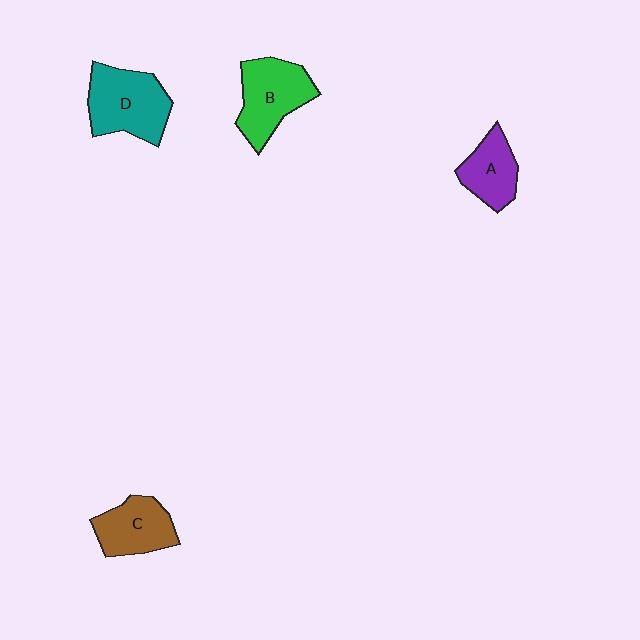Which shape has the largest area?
Shape D (teal).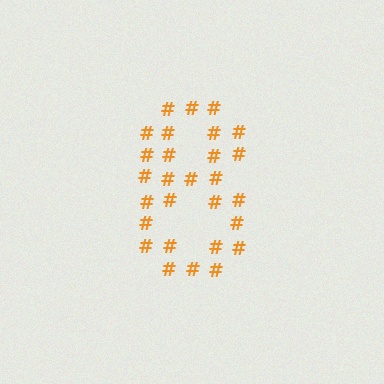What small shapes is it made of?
It is made of small hash symbols.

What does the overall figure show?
The overall figure shows the digit 8.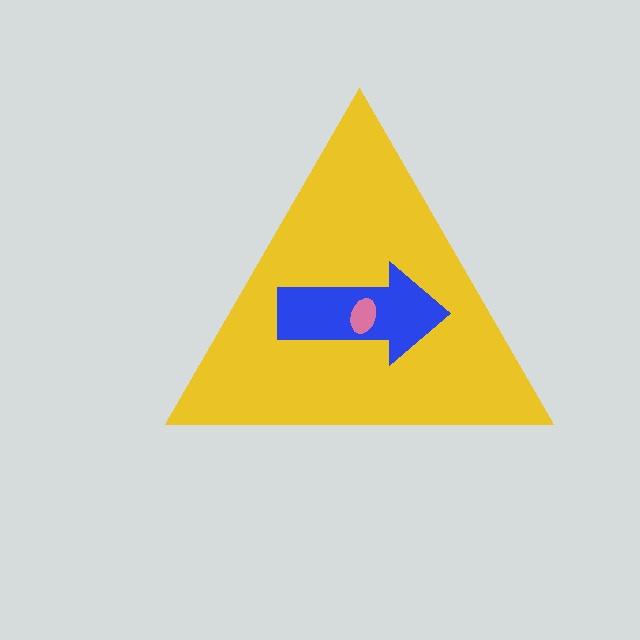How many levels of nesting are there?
3.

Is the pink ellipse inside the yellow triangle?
Yes.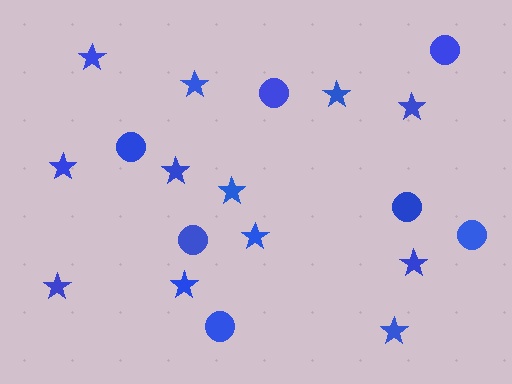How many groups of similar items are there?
There are 2 groups: one group of stars (12) and one group of circles (7).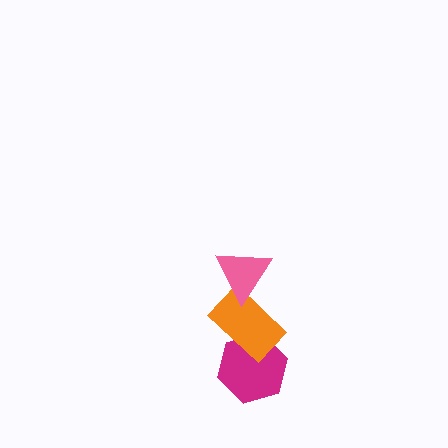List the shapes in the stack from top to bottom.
From top to bottom: the pink triangle, the orange rectangle, the magenta hexagon.